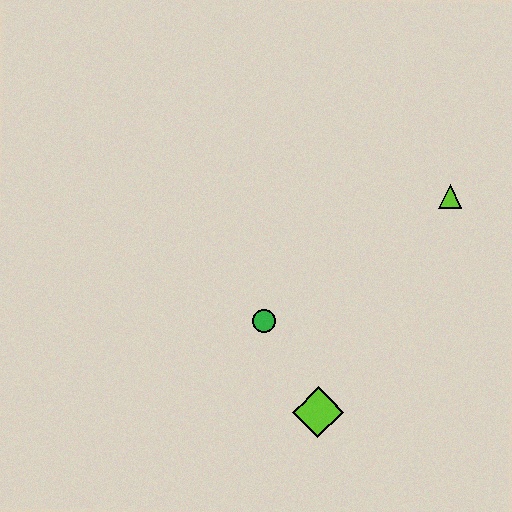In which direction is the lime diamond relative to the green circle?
The lime diamond is below the green circle.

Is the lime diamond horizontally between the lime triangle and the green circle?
Yes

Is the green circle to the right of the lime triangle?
No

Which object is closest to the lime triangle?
The green circle is closest to the lime triangle.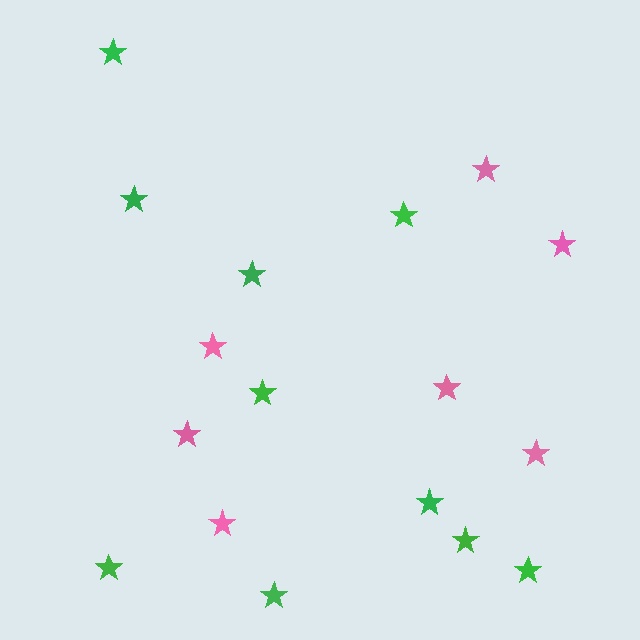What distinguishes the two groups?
There are 2 groups: one group of pink stars (7) and one group of green stars (10).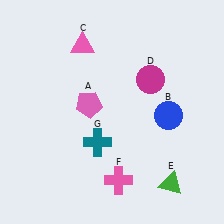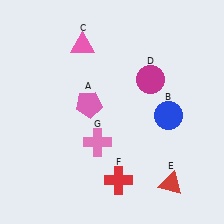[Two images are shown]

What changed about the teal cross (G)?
In Image 1, G is teal. In Image 2, it changed to pink.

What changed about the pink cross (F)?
In Image 1, F is pink. In Image 2, it changed to red.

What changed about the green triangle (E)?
In Image 1, E is green. In Image 2, it changed to red.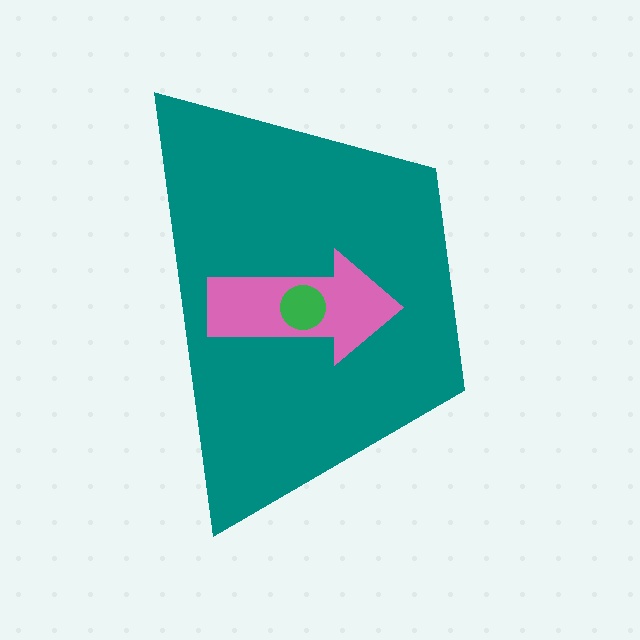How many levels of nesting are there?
3.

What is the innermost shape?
The green circle.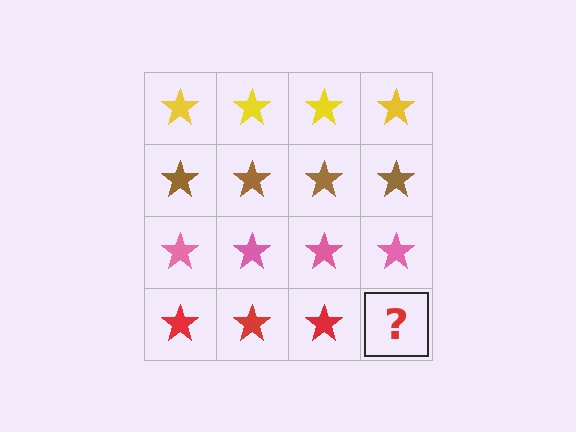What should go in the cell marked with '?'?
The missing cell should contain a red star.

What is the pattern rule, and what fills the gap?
The rule is that each row has a consistent color. The gap should be filled with a red star.